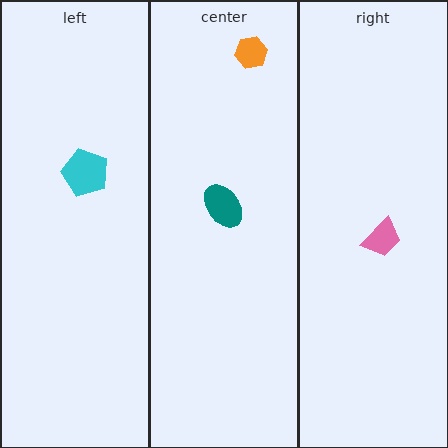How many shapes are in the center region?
2.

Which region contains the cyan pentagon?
The left region.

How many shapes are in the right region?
1.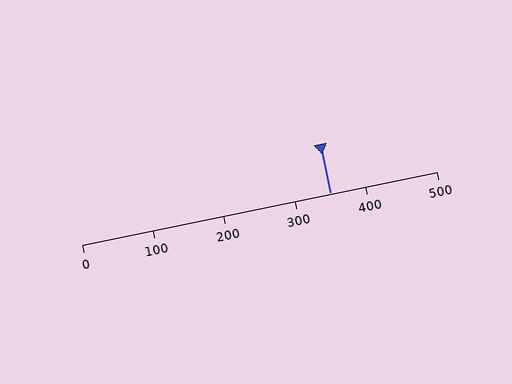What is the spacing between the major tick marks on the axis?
The major ticks are spaced 100 apart.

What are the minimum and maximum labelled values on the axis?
The axis runs from 0 to 500.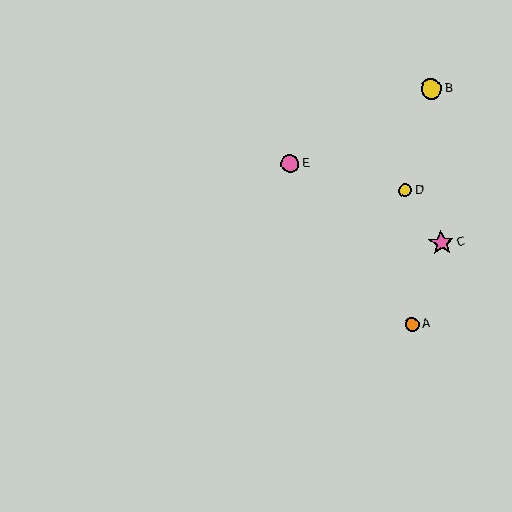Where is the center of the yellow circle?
The center of the yellow circle is at (431, 89).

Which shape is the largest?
The pink star (labeled C) is the largest.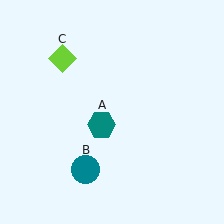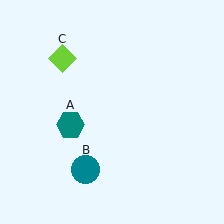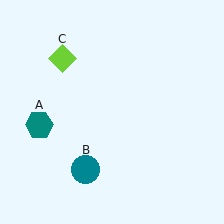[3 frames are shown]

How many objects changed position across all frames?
1 object changed position: teal hexagon (object A).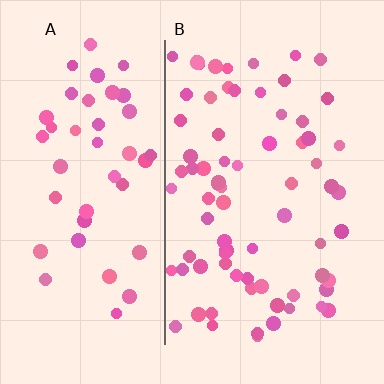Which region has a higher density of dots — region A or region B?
B (the right).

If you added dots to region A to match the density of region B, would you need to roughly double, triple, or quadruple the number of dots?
Approximately double.